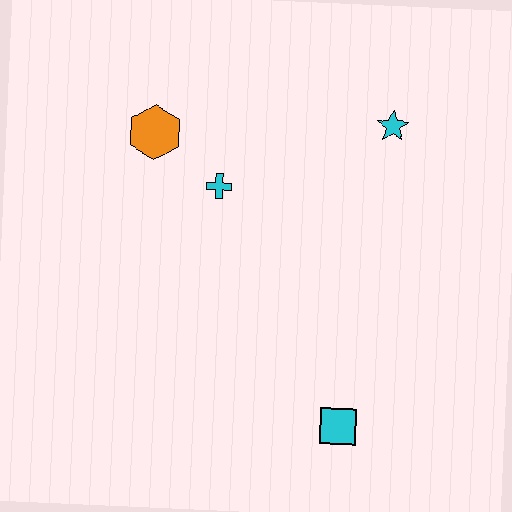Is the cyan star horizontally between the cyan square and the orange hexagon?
No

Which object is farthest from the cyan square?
The orange hexagon is farthest from the cyan square.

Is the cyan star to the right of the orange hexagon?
Yes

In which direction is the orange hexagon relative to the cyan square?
The orange hexagon is above the cyan square.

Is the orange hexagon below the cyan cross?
No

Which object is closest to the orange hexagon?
The cyan cross is closest to the orange hexagon.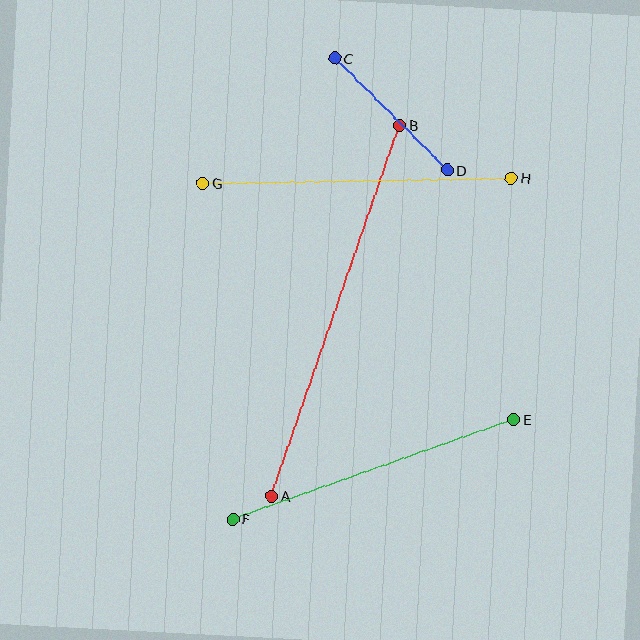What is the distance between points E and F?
The distance is approximately 298 pixels.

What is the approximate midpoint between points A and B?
The midpoint is at approximately (336, 311) pixels.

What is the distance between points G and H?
The distance is approximately 309 pixels.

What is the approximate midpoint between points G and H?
The midpoint is at approximately (357, 180) pixels.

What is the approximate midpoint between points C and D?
The midpoint is at approximately (391, 114) pixels.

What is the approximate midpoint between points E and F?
The midpoint is at approximately (373, 469) pixels.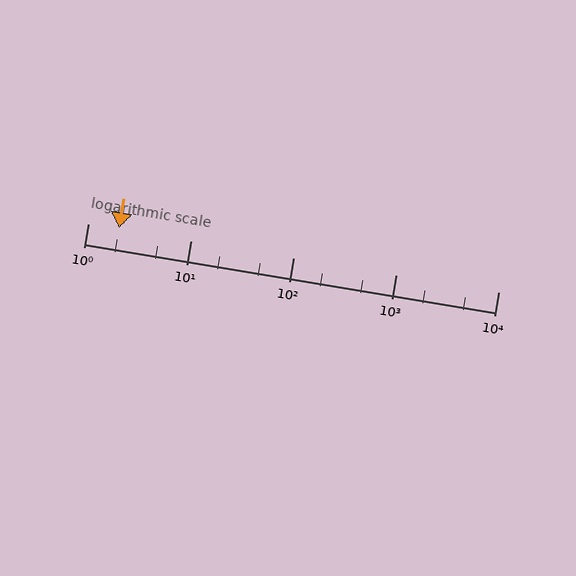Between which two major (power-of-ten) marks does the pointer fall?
The pointer is between 1 and 10.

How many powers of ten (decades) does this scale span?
The scale spans 4 decades, from 1 to 10000.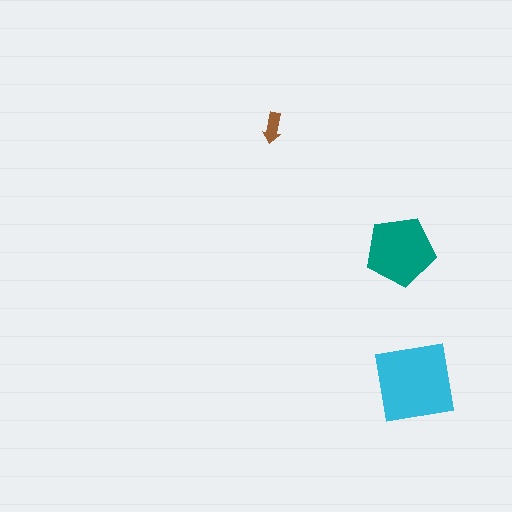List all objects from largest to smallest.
The cyan square, the teal pentagon, the brown arrow.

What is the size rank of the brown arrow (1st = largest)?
3rd.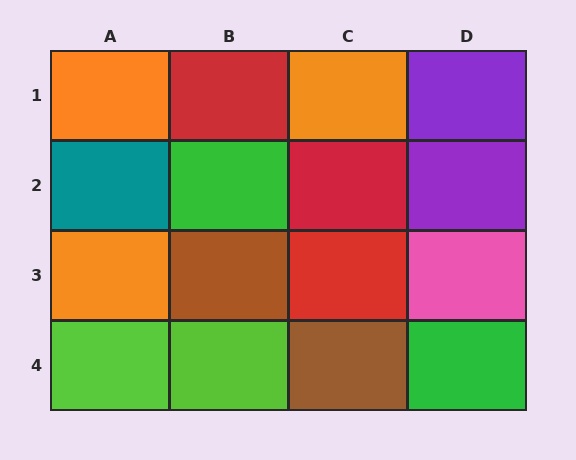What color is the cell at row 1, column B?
Red.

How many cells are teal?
1 cell is teal.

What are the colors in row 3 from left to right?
Orange, brown, red, pink.